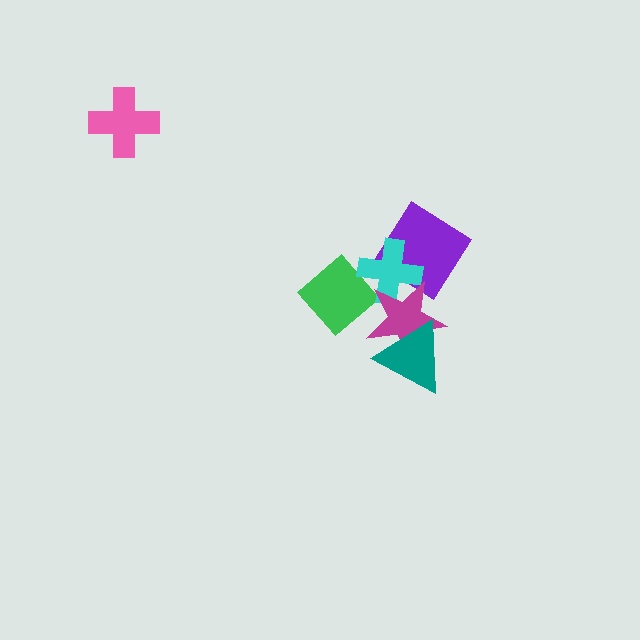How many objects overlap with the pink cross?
0 objects overlap with the pink cross.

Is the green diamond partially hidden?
No, no other shape covers it.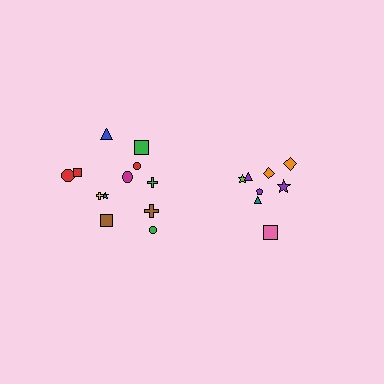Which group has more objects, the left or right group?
The left group.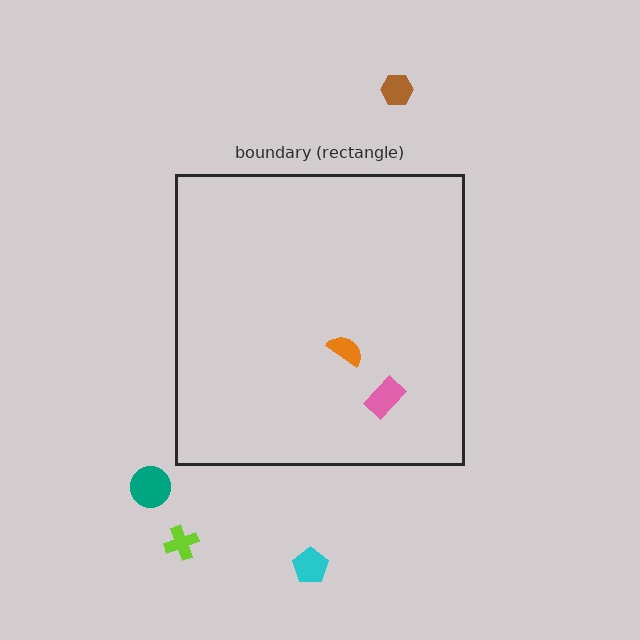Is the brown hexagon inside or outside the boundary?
Outside.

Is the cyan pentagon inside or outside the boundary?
Outside.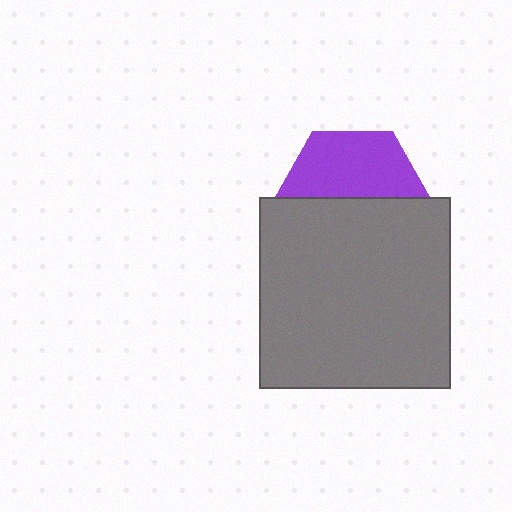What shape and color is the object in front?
The object in front is a gray square.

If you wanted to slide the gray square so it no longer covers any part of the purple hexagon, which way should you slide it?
Slide it down — that is the most direct way to separate the two shapes.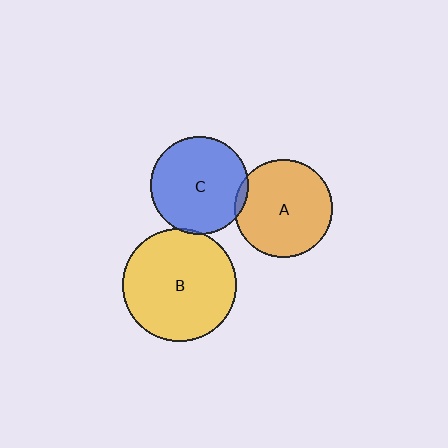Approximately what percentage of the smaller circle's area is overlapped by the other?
Approximately 5%.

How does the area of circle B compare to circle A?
Approximately 1.3 times.